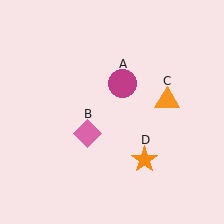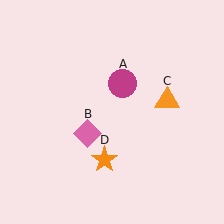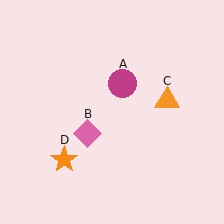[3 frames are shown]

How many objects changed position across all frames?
1 object changed position: orange star (object D).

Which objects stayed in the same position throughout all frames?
Magenta circle (object A) and pink diamond (object B) and orange triangle (object C) remained stationary.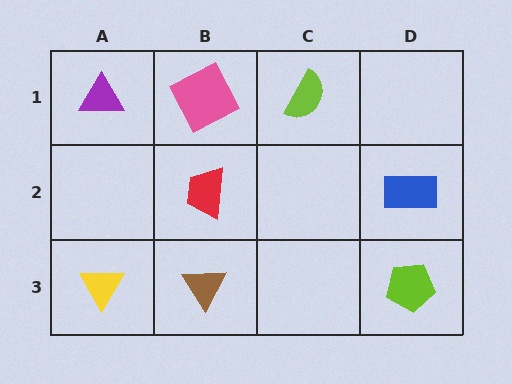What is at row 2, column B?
A red trapezoid.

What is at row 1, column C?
A lime semicircle.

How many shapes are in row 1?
3 shapes.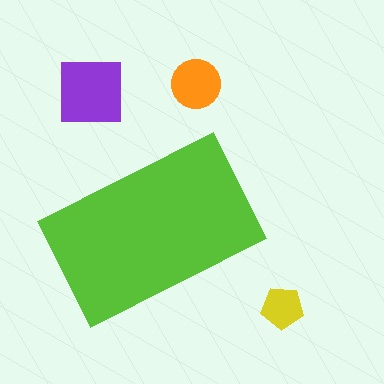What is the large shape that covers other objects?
A lime rectangle.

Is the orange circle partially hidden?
No, the orange circle is fully visible.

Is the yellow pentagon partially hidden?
No, the yellow pentagon is fully visible.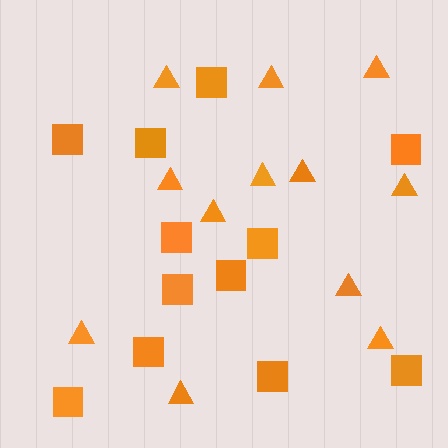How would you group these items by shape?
There are 2 groups: one group of squares (12) and one group of triangles (12).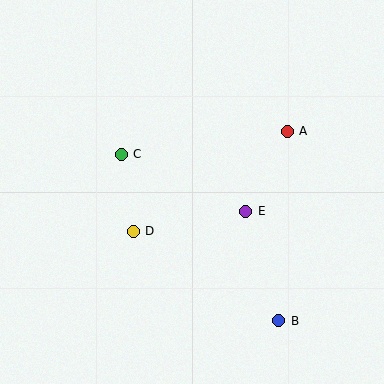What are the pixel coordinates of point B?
Point B is at (279, 321).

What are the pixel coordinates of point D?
Point D is at (133, 231).